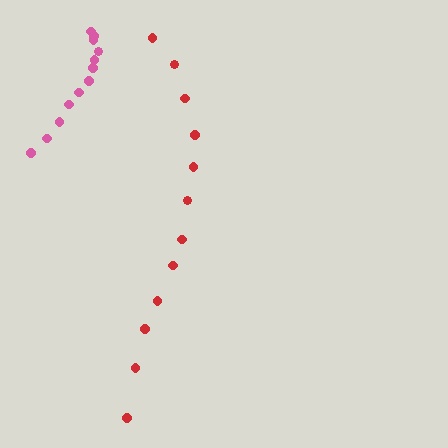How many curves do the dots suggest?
There are 2 distinct paths.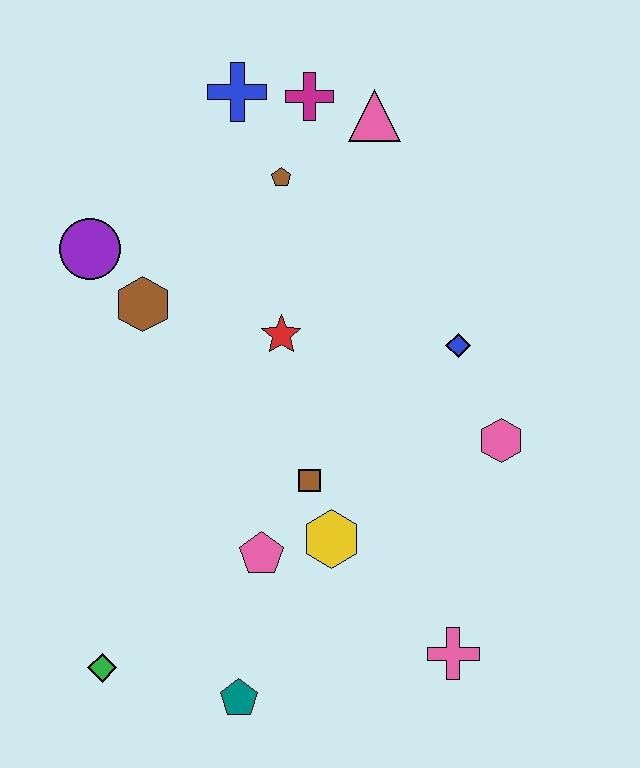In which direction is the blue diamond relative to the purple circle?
The blue diamond is to the right of the purple circle.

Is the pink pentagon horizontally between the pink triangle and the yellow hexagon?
No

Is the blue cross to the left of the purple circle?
No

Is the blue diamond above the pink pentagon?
Yes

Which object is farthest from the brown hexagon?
The pink cross is farthest from the brown hexagon.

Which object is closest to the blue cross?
The magenta cross is closest to the blue cross.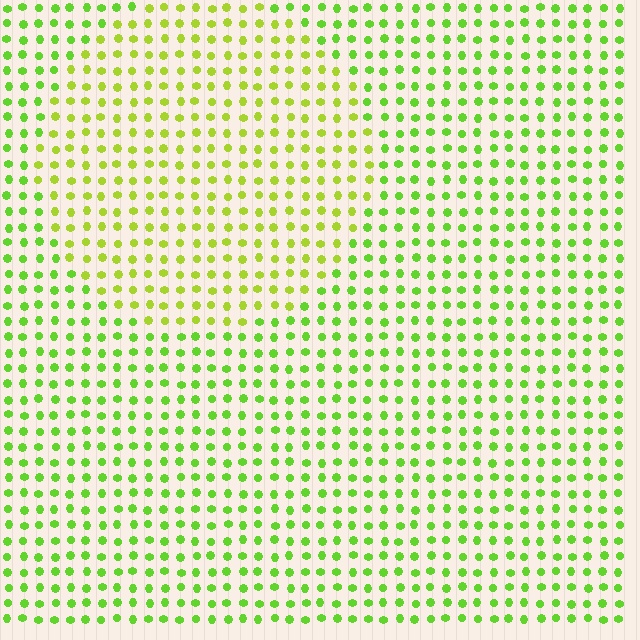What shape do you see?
I see a circle.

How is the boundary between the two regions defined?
The boundary is defined purely by a slight shift in hue (about 24 degrees). Spacing, size, and orientation are identical on both sides.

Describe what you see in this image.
The image is filled with small lime elements in a uniform arrangement. A circle-shaped region is visible where the elements are tinted to a slightly different hue, forming a subtle color boundary.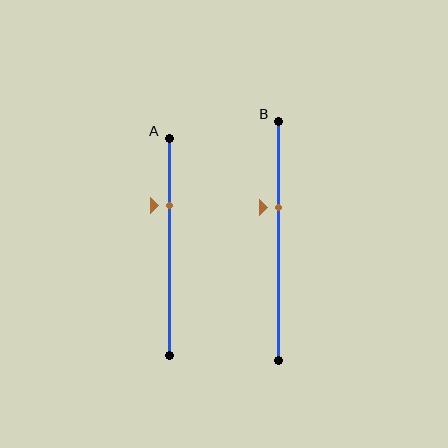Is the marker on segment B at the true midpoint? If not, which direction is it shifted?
No, the marker on segment B is shifted upward by about 14% of the segment length.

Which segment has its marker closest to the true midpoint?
Segment B has its marker closest to the true midpoint.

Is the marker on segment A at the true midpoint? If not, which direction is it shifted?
No, the marker on segment A is shifted upward by about 19% of the segment length.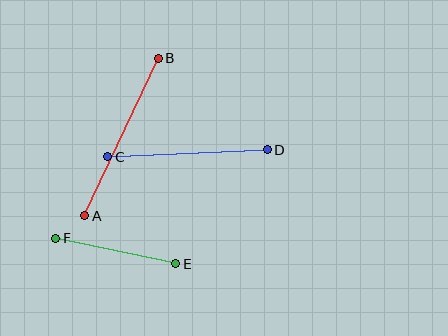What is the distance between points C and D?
The distance is approximately 160 pixels.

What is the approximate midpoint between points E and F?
The midpoint is at approximately (116, 251) pixels.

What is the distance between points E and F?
The distance is approximately 123 pixels.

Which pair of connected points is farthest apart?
Points A and B are farthest apart.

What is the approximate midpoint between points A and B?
The midpoint is at approximately (122, 137) pixels.